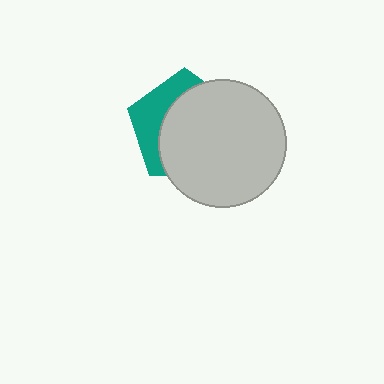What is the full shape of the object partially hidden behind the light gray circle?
The partially hidden object is a teal pentagon.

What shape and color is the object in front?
The object in front is a light gray circle.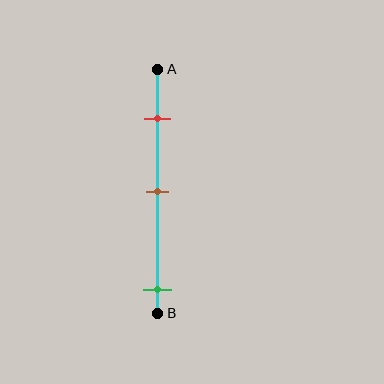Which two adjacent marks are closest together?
The red and brown marks are the closest adjacent pair.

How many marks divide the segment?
There are 3 marks dividing the segment.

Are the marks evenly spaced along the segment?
No, the marks are not evenly spaced.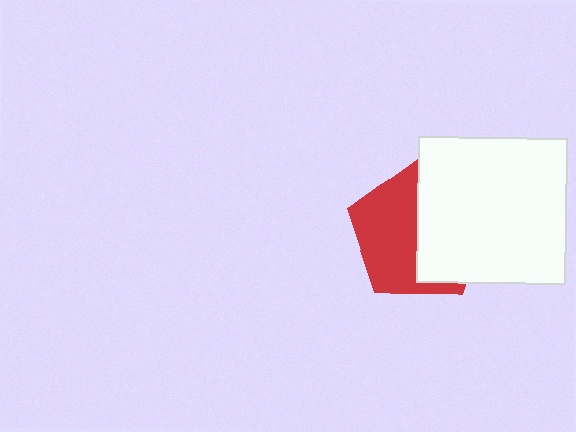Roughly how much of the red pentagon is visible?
About half of it is visible (roughly 52%).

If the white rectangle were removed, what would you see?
You would see the complete red pentagon.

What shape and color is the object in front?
The object in front is a white rectangle.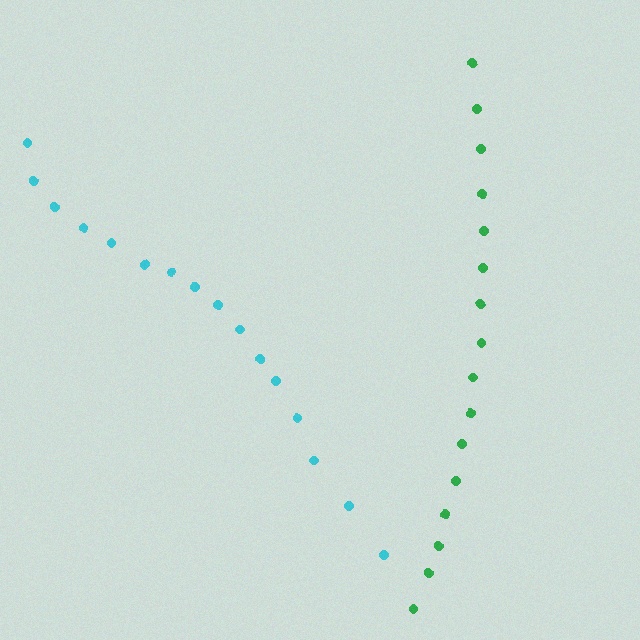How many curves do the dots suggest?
There are 2 distinct paths.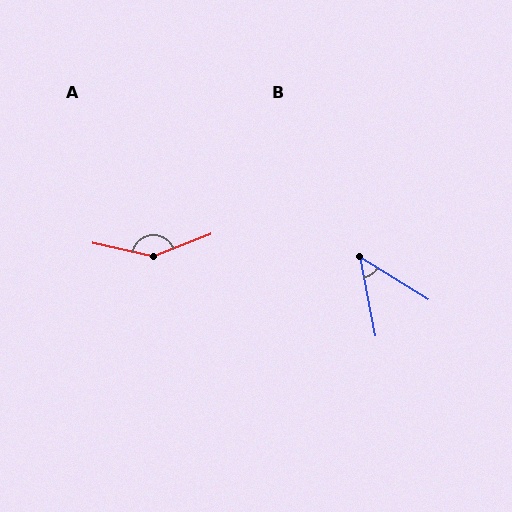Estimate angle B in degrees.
Approximately 47 degrees.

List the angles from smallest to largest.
B (47°), A (147°).